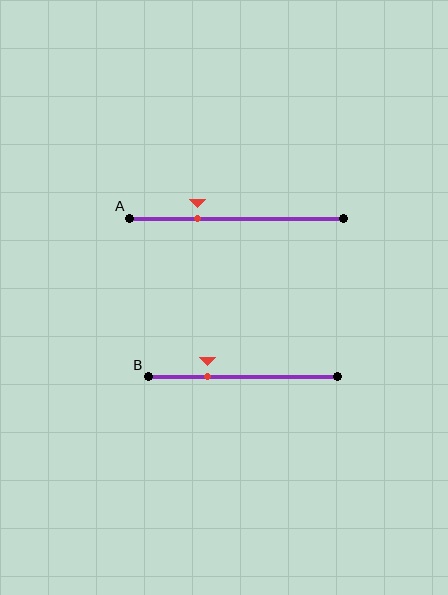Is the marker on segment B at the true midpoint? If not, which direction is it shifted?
No, the marker on segment B is shifted to the left by about 19% of the segment length.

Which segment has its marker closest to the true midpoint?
Segment A has its marker closest to the true midpoint.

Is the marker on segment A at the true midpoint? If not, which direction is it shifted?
No, the marker on segment A is shifted to the left by about 19% of the segment length.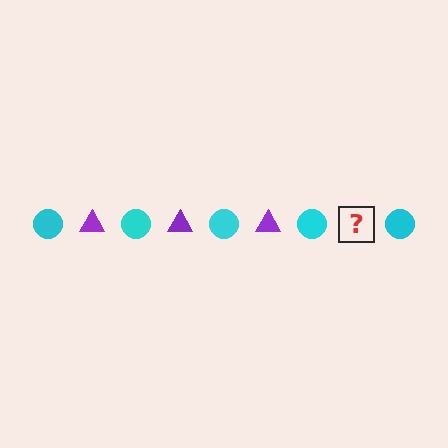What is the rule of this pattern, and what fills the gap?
The rule is that the pattern alternates between cyan circle and purple triangle. The gap should be filled with a purple triangle.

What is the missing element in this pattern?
The missing element is a purple triangle.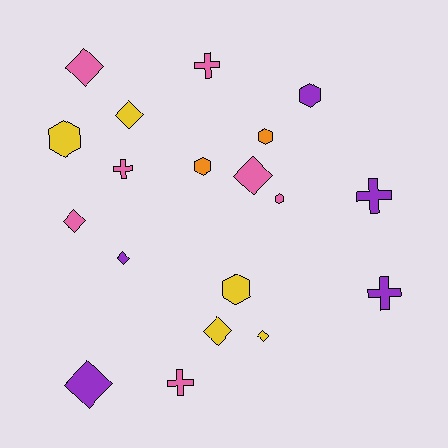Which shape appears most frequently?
Diamond, with 8 objects.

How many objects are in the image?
There are 19 objects.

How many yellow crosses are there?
There are no yellow crosses.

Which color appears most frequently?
Pink, with 7 objects.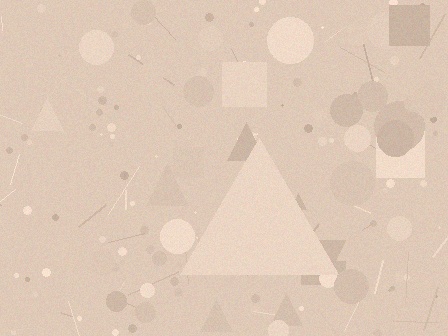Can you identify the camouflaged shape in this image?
The camouflaged shape is a triangle.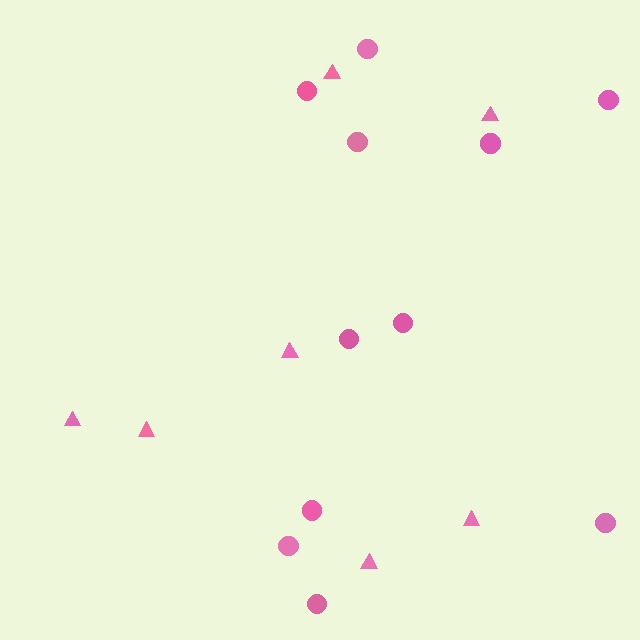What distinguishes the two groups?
There are 2 groups: one group of circles (11) and one group of triangles (7).